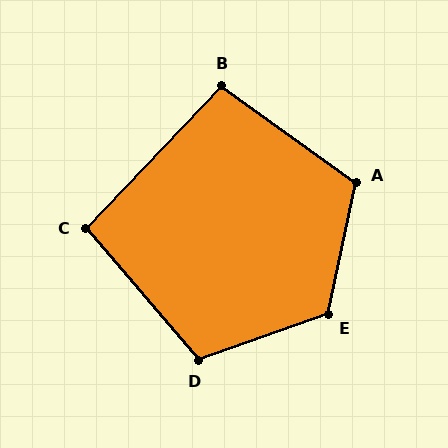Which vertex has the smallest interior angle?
C, at approximately 96 degrees.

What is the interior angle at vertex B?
Approximately 98 degrees (obtuse).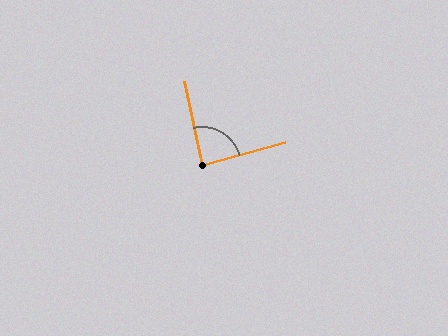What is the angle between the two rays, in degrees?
Approximately 86 degrees.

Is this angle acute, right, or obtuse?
It is approximately a right angle.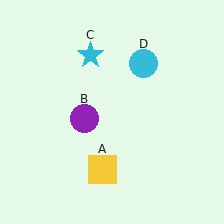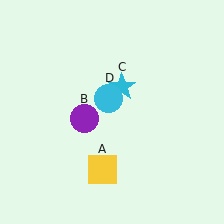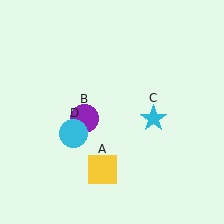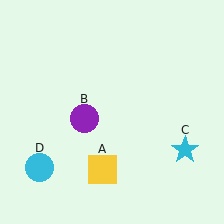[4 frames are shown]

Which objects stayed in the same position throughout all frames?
Yellow square (object A) and purple circle (object B) remained stationary.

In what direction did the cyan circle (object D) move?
The cyan circle (object D) moved down and to the left.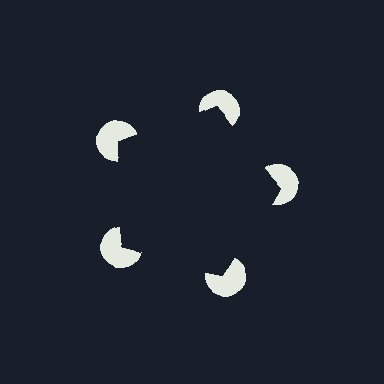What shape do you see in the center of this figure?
An illusory pentagon — its edges are inferred from the aligned wedge cuts in the pac-man discs, not physically drawn.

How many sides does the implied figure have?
5 sides.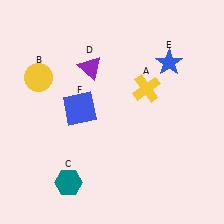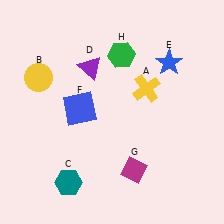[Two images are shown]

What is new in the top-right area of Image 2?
A green hexagon (H) was added in the top-right area of Image 2.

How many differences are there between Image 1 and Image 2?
There are 2 differences between the two images.